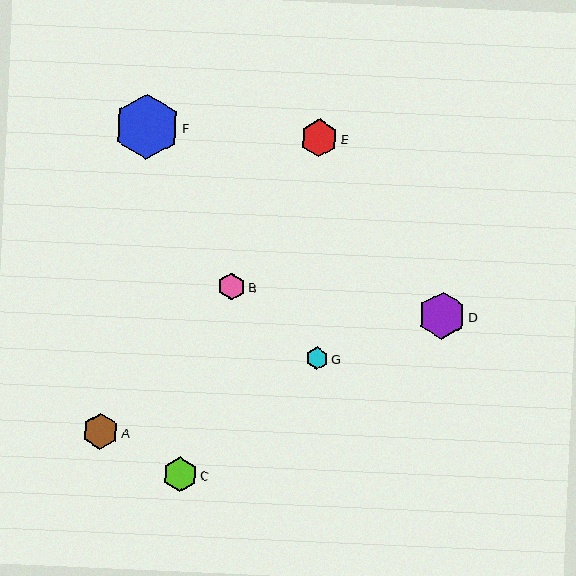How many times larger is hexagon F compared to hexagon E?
Hexagon F is approximately 1.7 times the size of hexagon E.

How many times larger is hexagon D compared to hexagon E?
Hexagon D is approximately 1.2 times the size of hexagon E.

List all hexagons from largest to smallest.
From largest to smallest: F, D, E, A, C, B, G.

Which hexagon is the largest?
Hexagon F is the largest with a size of approximately 65 pixels.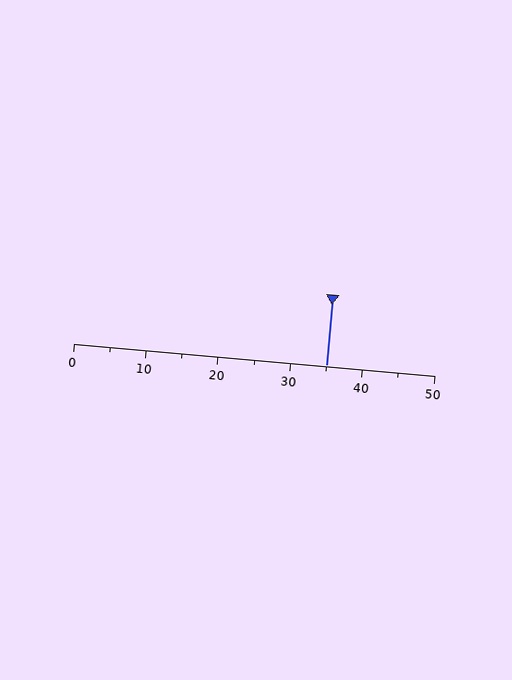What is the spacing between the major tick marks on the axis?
The major ticks are spaced 10 apart.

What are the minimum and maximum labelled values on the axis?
The axis runs from 0 to 50.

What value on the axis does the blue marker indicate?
The marker indicates approximately 35.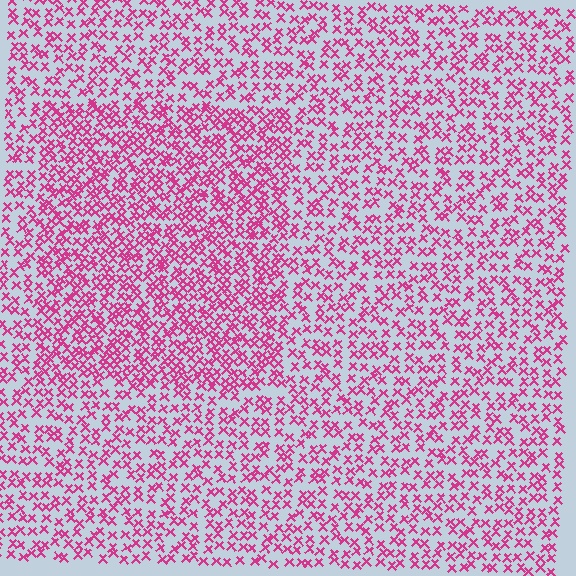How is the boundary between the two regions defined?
The boundary is defined by a change in element density (approximately 1.7x ratio). All elements are the same color, size, and shape.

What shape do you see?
I see a rectangle.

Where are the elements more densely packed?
The elements are more densely packed inside the rectangle boundary.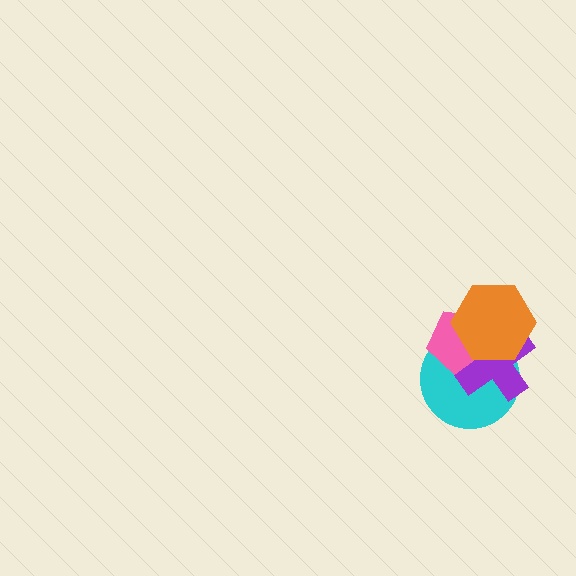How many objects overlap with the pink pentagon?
3 objects overlap with the pink pentagon.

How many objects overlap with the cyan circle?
3 objects overlap with the cyan circle.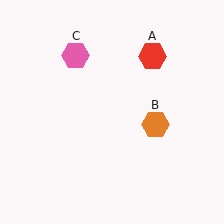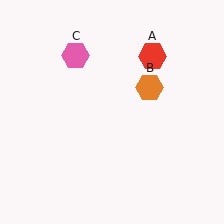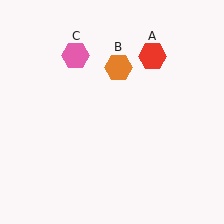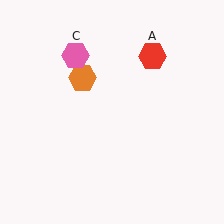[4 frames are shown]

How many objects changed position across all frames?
1 object changed position: orange hexagon (object B).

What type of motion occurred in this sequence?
The orange hexagon (object B) rotated counterclockwise around the center of the scene.